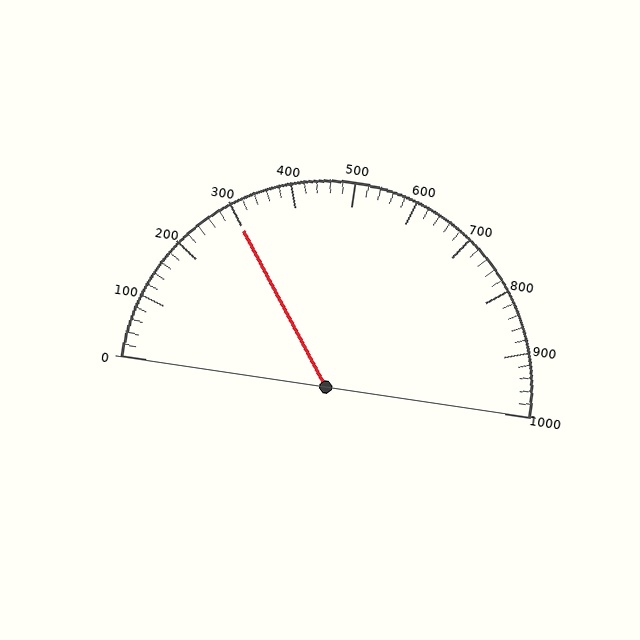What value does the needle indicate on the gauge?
The needle indicates approximately 300.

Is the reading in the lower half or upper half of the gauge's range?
The reading is in the lower half of the range (0 to 1000).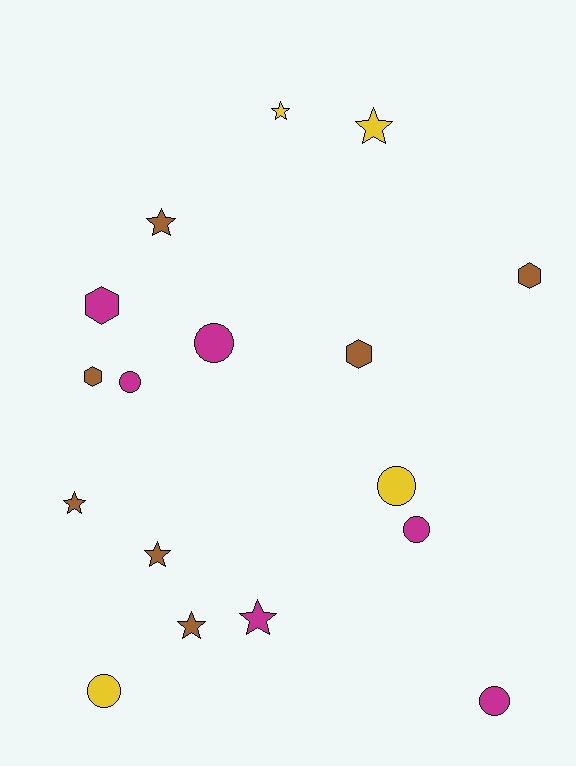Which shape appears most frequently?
Star, with 7 objects.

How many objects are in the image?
There are 17 objects.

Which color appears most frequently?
Brown, with 7 objects.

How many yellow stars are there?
There are 2 yellow stars.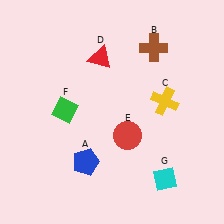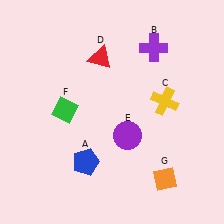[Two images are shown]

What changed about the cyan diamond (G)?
In Image 1, G is cyan. In Image 2, it changed to orange.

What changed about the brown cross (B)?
In Image 1, B is brown. In Image 2, it changed to purple.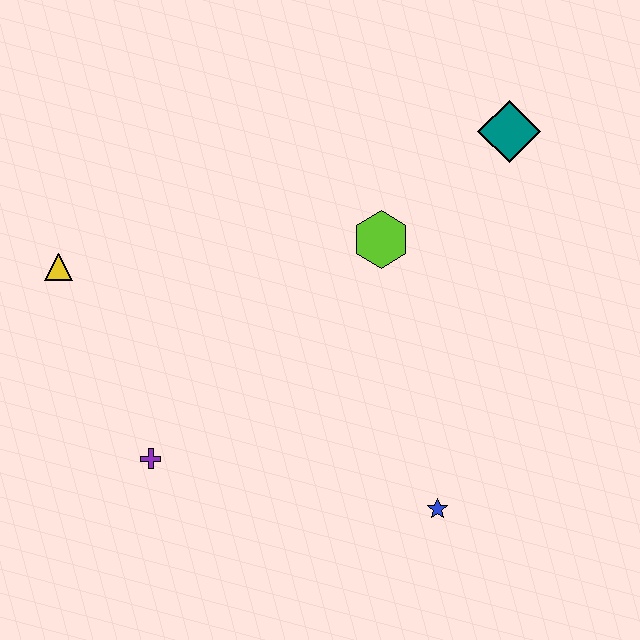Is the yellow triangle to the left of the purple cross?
Yes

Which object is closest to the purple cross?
The yellow triangle is closest to the purple cross.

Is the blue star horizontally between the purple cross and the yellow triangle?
No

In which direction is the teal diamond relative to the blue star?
The teal diamond is above the blue star.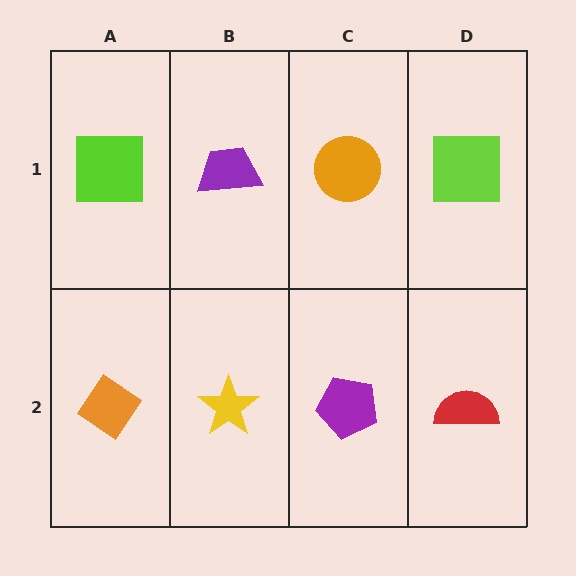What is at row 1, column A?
A lime square.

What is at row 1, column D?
A lime square.